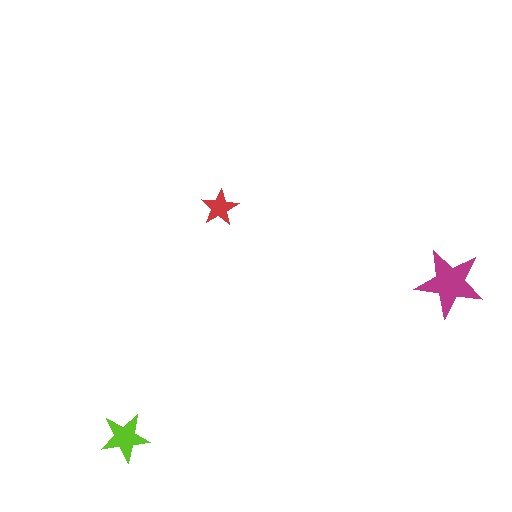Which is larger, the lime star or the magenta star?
The magenta one.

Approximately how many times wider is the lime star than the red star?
About 1.5 times wider.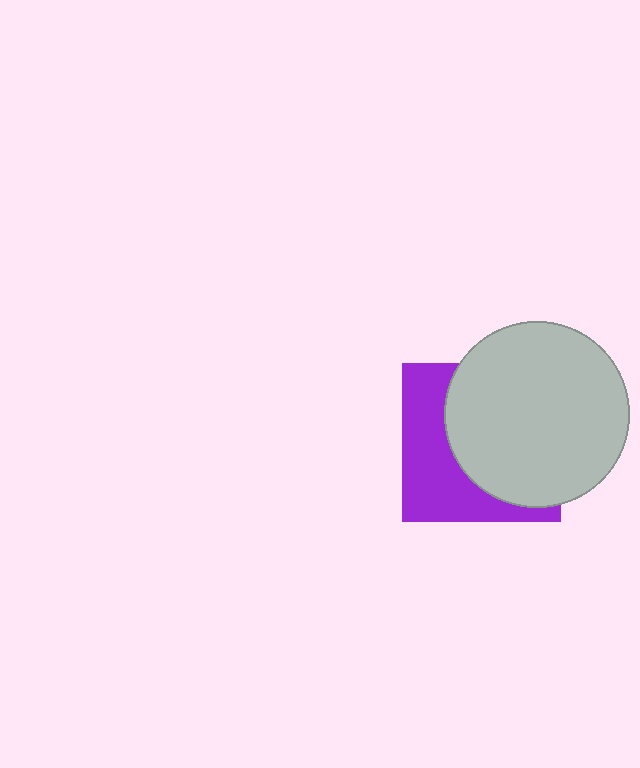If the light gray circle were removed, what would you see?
You would see the complete purple square.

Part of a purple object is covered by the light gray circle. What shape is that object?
It is a square.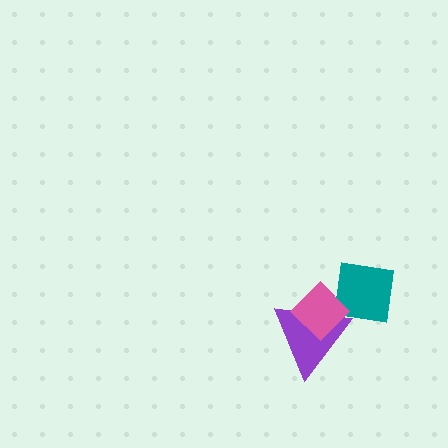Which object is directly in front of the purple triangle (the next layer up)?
The teal square is directly in front of the purple triangle.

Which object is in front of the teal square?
The pink diamond is in front of the teal square.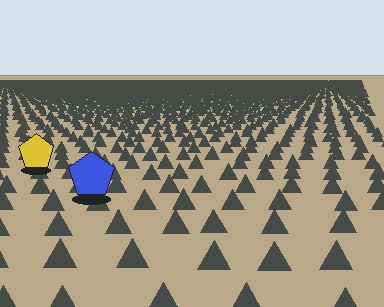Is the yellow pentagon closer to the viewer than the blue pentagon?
No. The blue pentagon is closer — you can tell from the texture gradient: the ground texture is coarser near it.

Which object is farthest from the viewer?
The yellow pentagon is farthest from the viewer. It appears smaller and the ground texture around it is denser.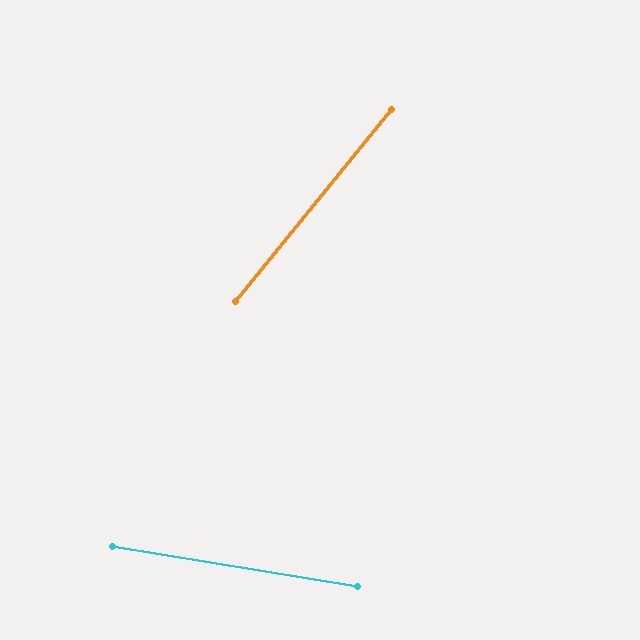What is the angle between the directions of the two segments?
Approximately 60 degrees.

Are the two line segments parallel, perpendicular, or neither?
Neither parallel nor perpendicular — they differ by about 60°.